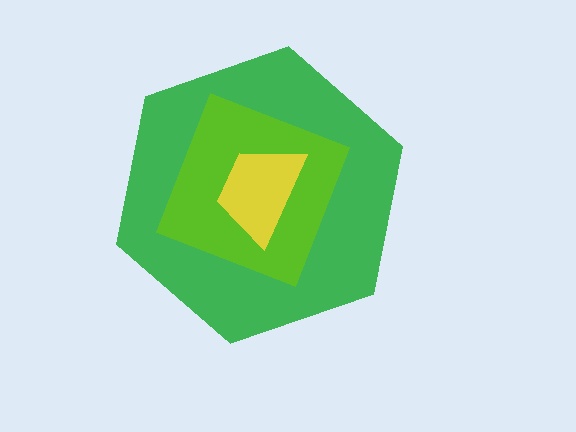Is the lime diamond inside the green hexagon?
Yes.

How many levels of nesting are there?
3.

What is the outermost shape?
The green hexagon.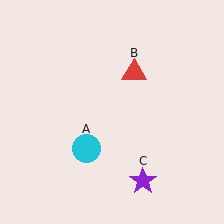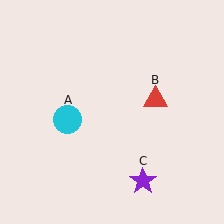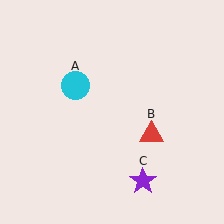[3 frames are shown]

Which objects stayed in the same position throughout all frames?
Purple star (object C) remained stationary.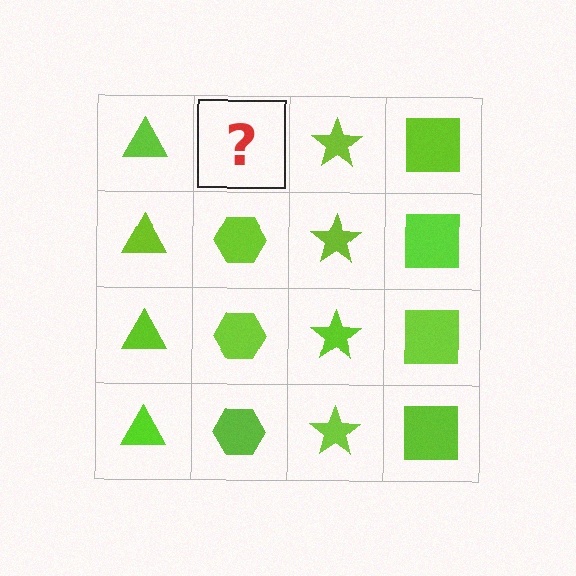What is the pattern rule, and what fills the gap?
The rule is that each column has a consistent shape. The gap should be filled with a lime hexagon.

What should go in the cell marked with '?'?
The missing cell should contain a lime hexagon.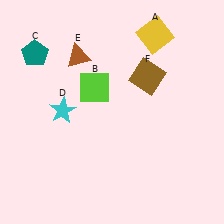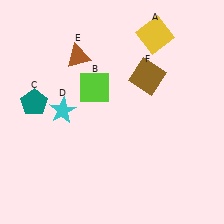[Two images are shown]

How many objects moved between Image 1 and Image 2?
1 object moved between the two images.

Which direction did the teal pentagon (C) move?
The teal pentagon (C) moved down.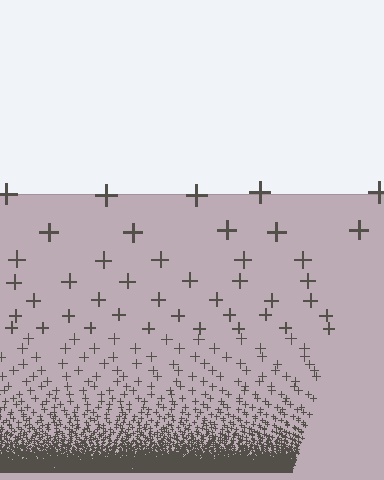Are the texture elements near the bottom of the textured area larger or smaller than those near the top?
Smaller. The gradient is inverted — elements near the bottom are smaller and denser.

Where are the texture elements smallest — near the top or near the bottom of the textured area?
Near the bottom.